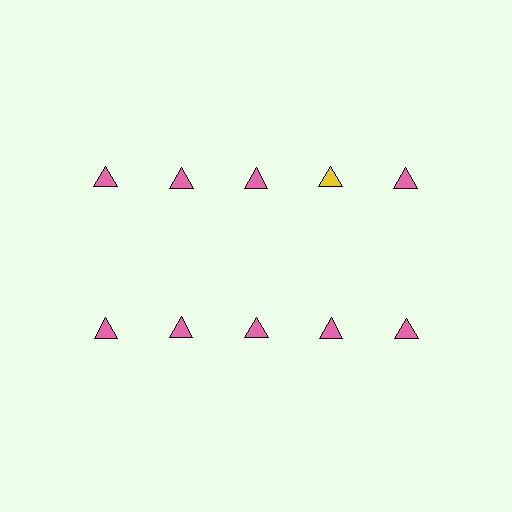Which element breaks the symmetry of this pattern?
The yellow triangle in the top row, second from right column breaks the symmetry. All other shapes are pink triangles.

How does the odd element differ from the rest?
It has a different color: yellow instead of pink.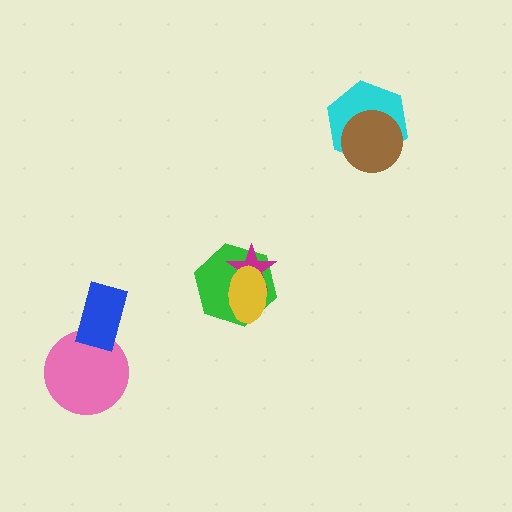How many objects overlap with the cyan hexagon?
1 object overlaps with the cyan hexagon.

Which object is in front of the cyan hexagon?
The brown circle is in front of the cyan hexagon.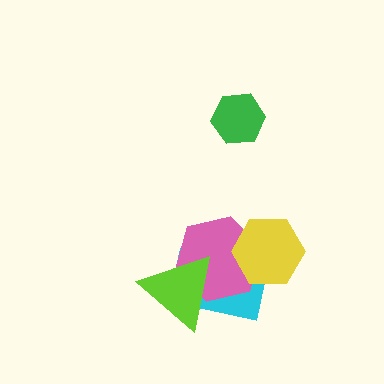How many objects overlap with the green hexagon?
0 objects overlap with the green hexagon.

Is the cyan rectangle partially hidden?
Yes, it is partially covered by another shape.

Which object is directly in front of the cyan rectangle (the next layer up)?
The pink hexagon is directly in front of the cyan rectangle.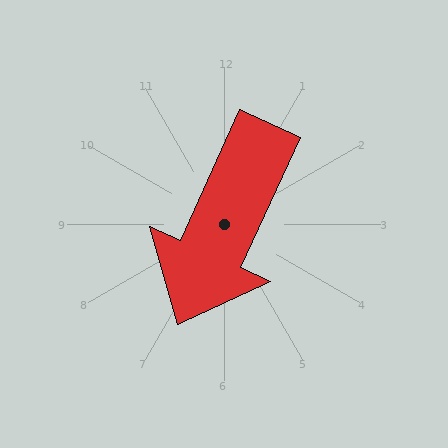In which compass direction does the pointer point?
Southwest.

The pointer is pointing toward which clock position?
Roughly 7 o'clock.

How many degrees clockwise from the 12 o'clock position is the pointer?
Approximately 205 degrees.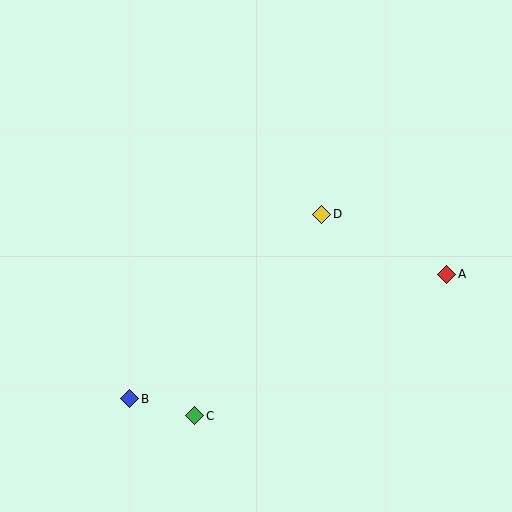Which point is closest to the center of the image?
Point D at (322, 214) is closest to the center.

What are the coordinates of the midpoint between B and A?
The midpoint between B and A is at (288, 337).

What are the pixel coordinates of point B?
Point B is at (130, 399).